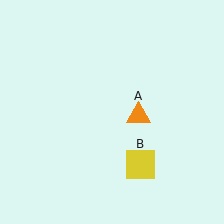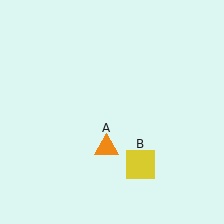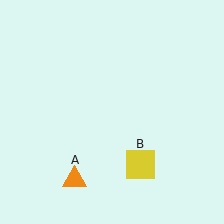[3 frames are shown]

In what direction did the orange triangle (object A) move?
The orange triangle (object A) moved down and to the left.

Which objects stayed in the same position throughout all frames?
Yellow square (object B) remained stationary.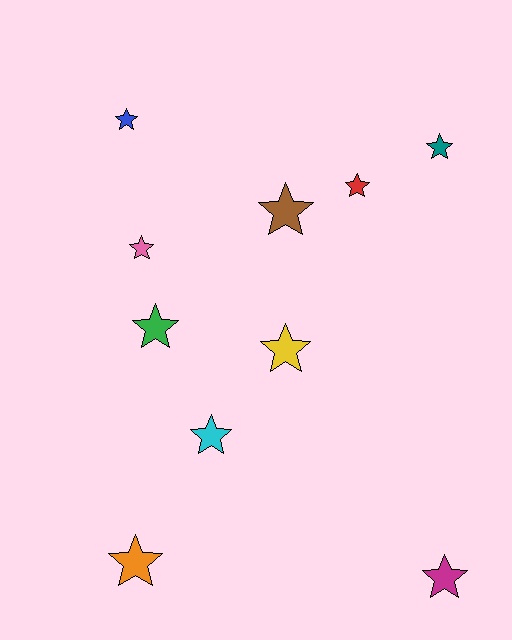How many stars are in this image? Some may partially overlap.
There are 10 stars.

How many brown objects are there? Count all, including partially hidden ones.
There is 1 brown object.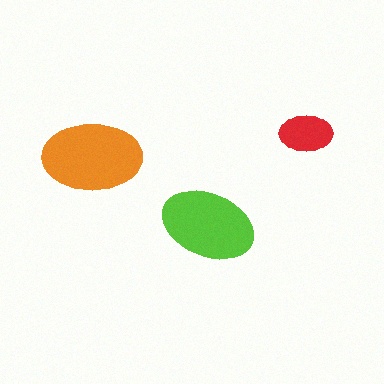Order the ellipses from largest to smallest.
the orange one, the lime one, the red one.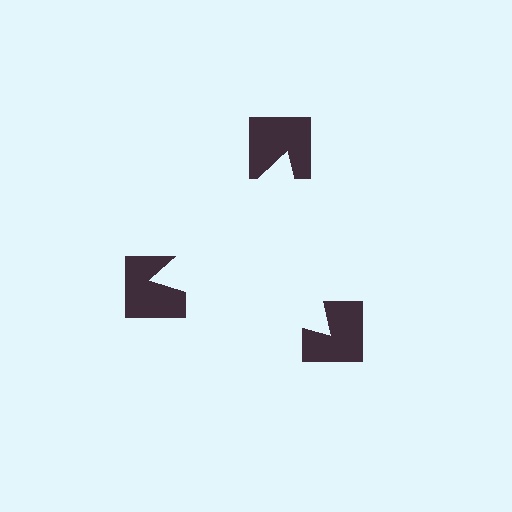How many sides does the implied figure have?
3 sides.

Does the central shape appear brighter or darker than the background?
It typically appears slightly brighter than the background, even though no actual brightness change is drawn.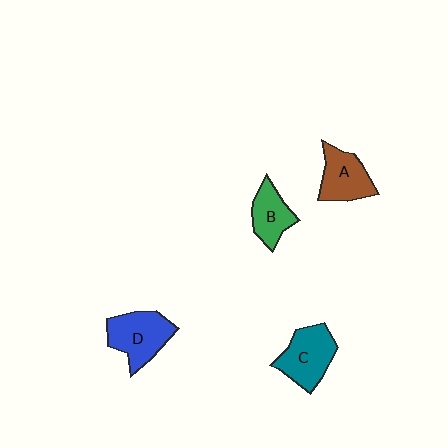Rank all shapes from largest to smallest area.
From largest to smallest: D (blue), C (teal), A (brown), B (green).